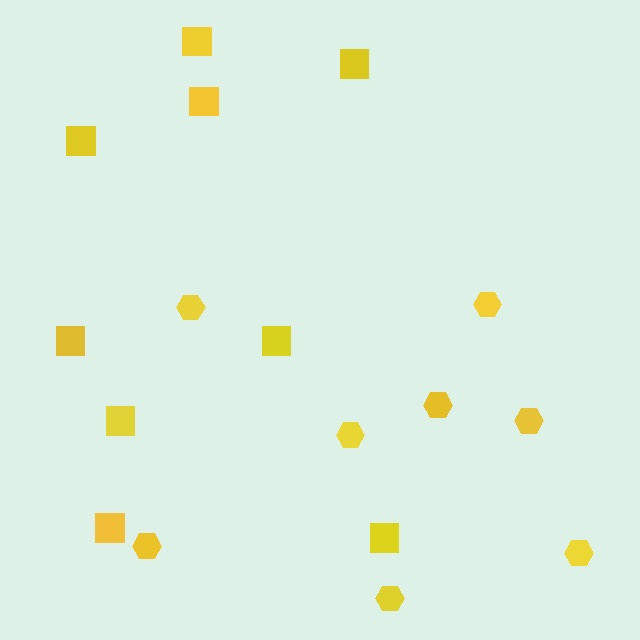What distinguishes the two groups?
There are 2 groups: one group of hexagons (8) and one group of squares (9).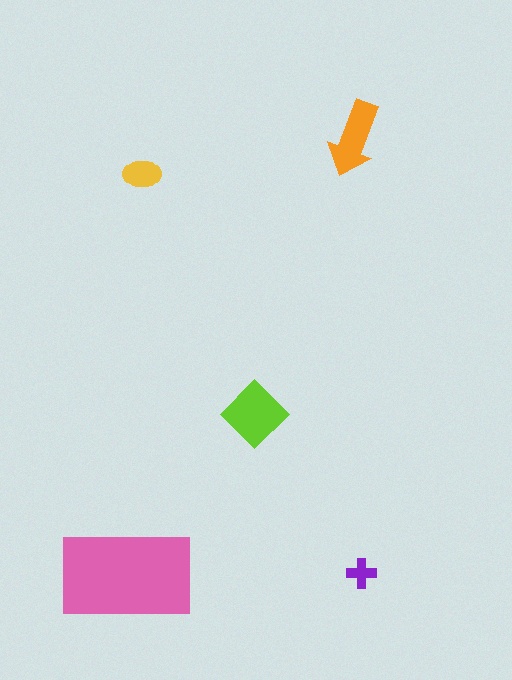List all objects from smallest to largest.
The purple cross, the yellow ellipse, the orange arrow, the lime diamond, the pink rectangle.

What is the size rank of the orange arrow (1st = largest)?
3rd.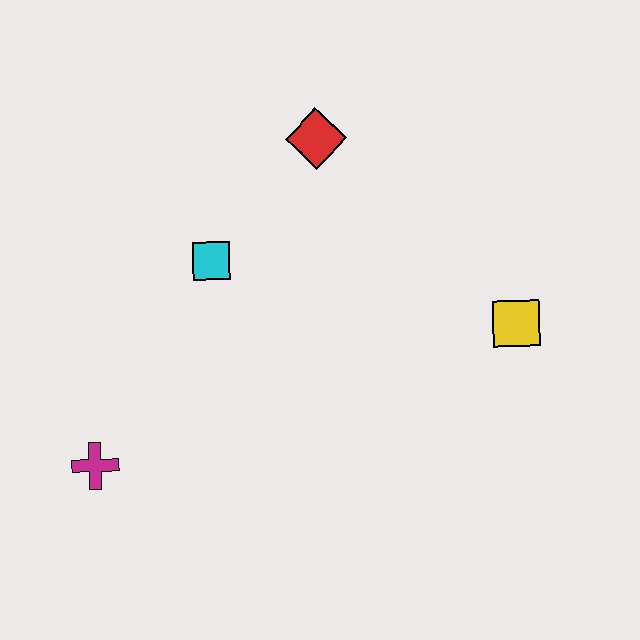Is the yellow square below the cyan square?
Yes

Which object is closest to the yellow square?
The red diamond is closest to the yellow square.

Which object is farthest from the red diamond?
The magenta cross is farthest from the red diamond.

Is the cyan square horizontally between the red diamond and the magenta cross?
Yes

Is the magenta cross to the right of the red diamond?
No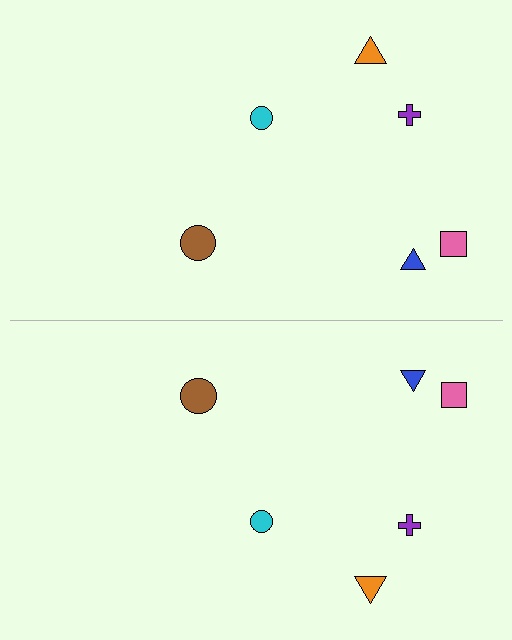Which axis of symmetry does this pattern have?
The pattern has a horizontal axis of symmetry running through the center of the image.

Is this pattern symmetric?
Yes, this pattern has bilateral (reflection) symmetry.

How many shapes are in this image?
There are 12 shapes in this image.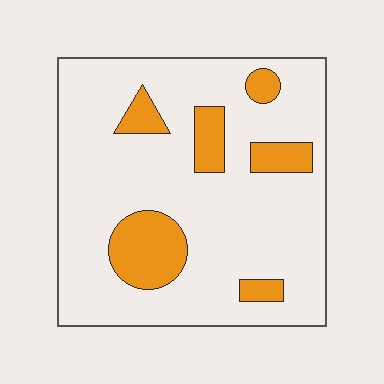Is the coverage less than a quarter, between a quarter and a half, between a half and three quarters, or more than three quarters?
Less than a quarter.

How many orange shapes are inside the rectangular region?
6.